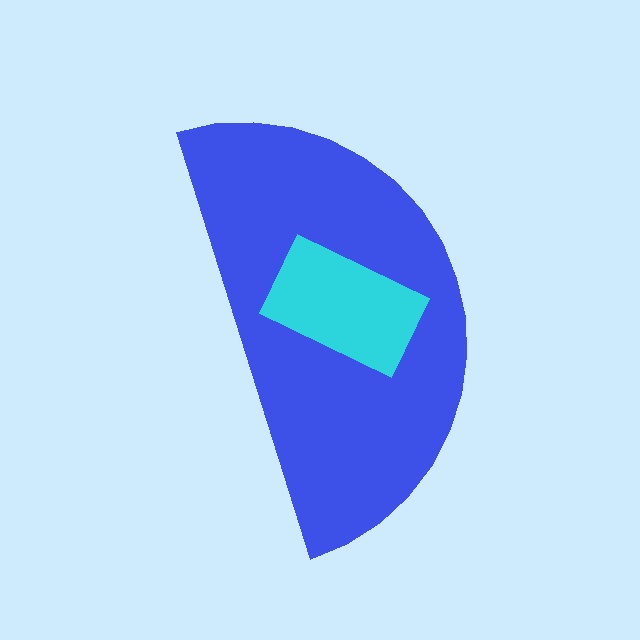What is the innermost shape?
The cyan rectangle.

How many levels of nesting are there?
2.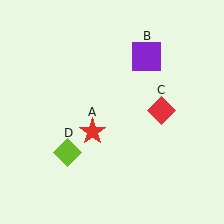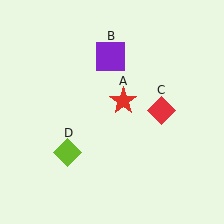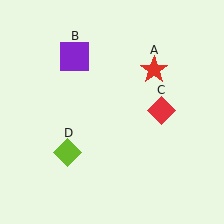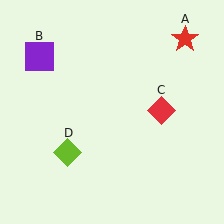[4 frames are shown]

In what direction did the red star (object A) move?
The red star (object A) moved up and to the right.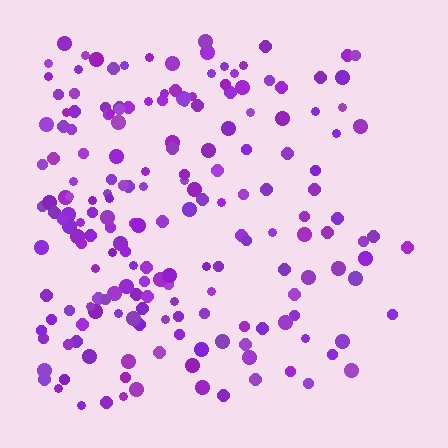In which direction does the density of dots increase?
From right to left, with the left side densest.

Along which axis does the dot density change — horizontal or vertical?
Horizontal.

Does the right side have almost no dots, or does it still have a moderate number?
Still a moderate number, just noticeably fewer than the left.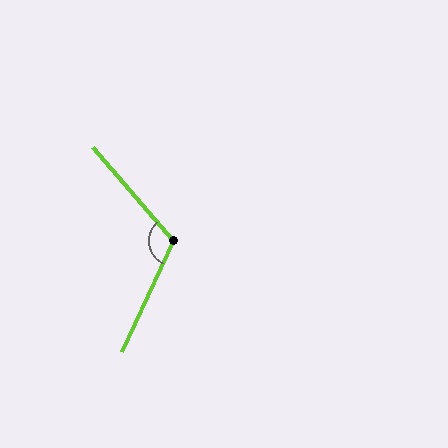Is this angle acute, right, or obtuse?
It is obtuse.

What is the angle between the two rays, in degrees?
Approximately 114 degrees.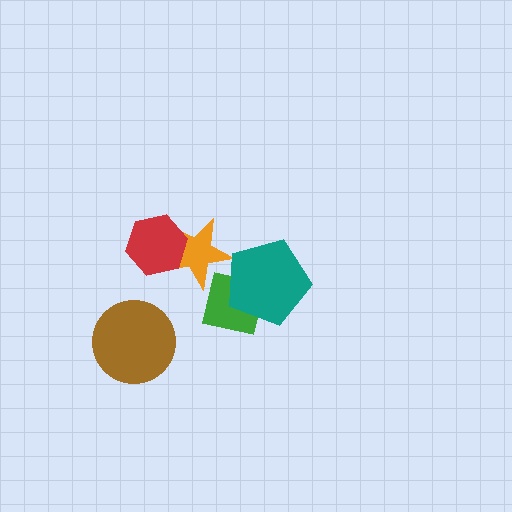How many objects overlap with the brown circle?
0 objects overlap with the brown circle.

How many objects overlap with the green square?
1 object overlaps with the green square.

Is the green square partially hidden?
Yes, it is partially covered by another shape.